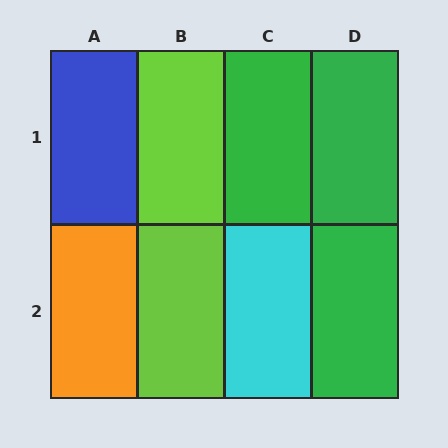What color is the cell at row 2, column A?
Orange.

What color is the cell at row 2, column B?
Lime.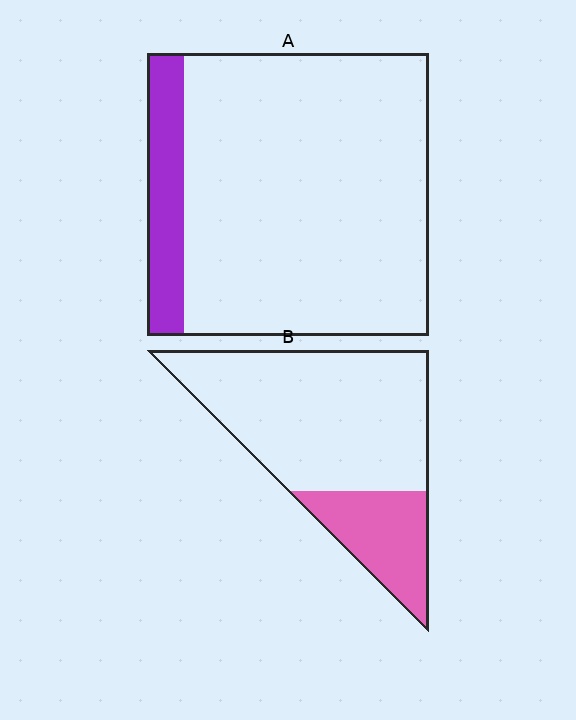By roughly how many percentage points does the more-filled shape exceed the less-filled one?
By roughly 10 percentage points (B over A).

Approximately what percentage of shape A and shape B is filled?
A is approximately 15% and B is approximately 25%.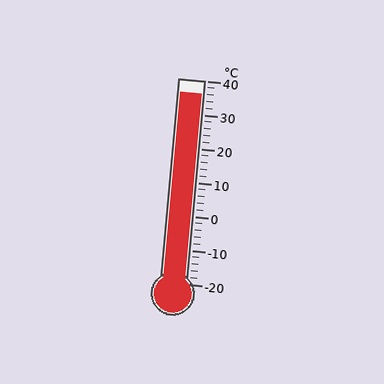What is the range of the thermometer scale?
The thermometer scale ranges from -20°C to 40°C.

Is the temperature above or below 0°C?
The temperature is above 0°C.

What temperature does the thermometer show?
The thermometer shows approximately 36°C.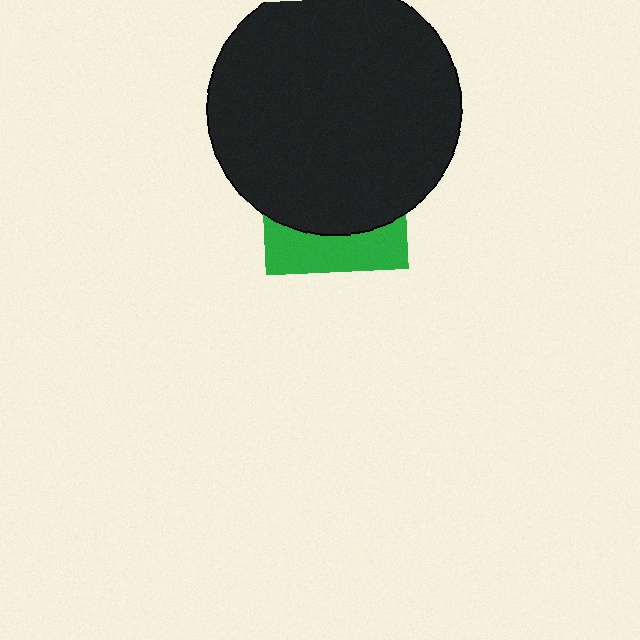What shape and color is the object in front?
The object in front is a black circle.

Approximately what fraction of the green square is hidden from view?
Roughly 70% of the green square is hidden behind the black circle.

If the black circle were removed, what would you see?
You would see the complete green square.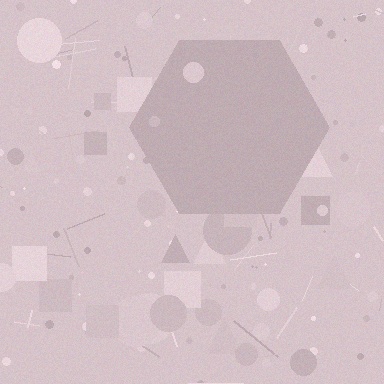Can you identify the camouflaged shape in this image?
The camouflaged shape is a hexagon.